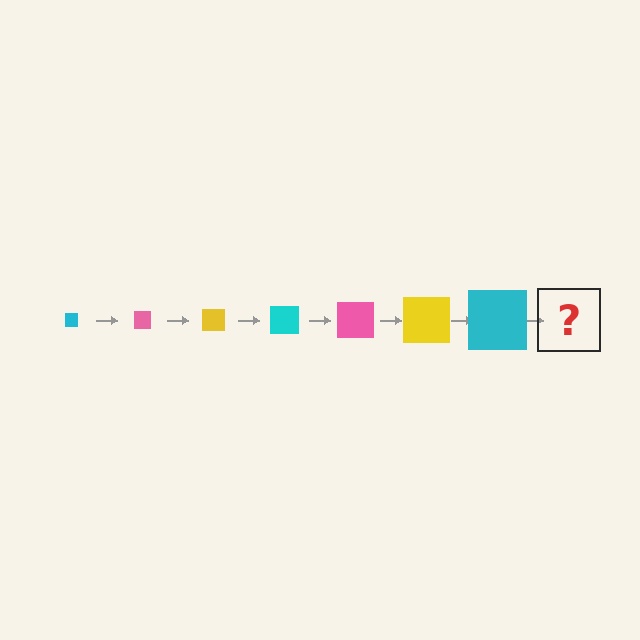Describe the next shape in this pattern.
It should be a pink square, larger than the previous one.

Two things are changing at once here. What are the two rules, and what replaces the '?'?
The two rules are that the square grows larger each step and the color cycles through cyan, pink, and yellow. The '?' should be a pink square, larger than the previous one.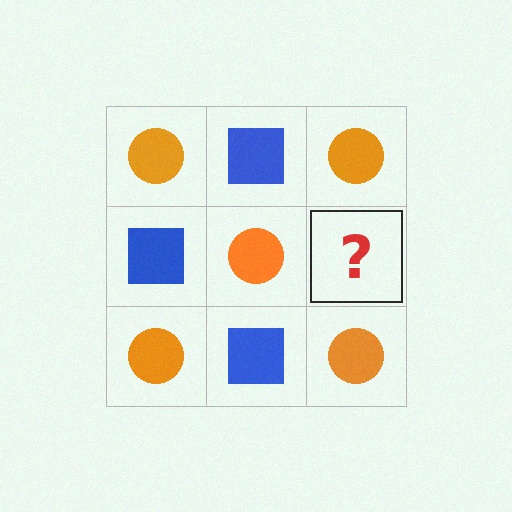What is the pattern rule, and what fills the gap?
The rule is that it alternates orange circle and blue square in a checkerboard pattern. The gap should be filled with a blue square.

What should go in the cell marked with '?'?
The missing cell should contain a blue square.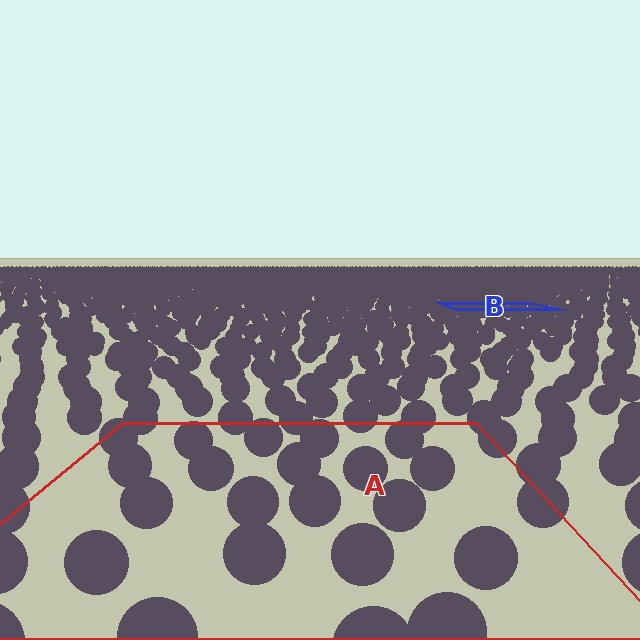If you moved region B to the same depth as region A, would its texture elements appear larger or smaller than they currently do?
They would appear larger. At a closer depth, the same texture elements are projected at a bigger on-screen size.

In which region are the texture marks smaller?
The texture marks are smaller in region B, because it is farther away.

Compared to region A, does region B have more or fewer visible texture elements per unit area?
Region B has more texture elements per unit area — they are packed more densely because it is farther away.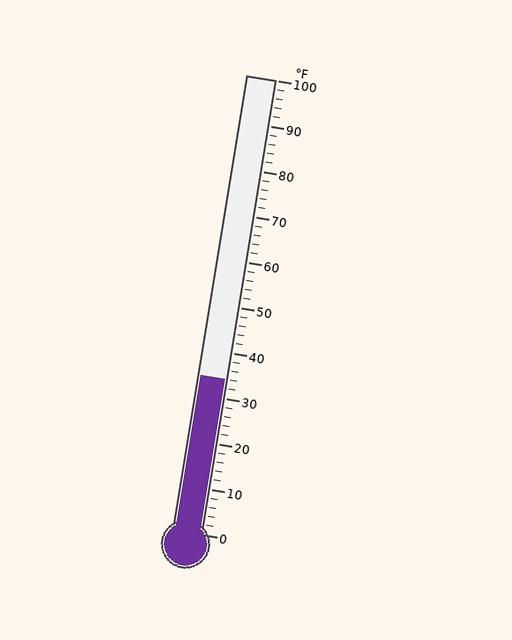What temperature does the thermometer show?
The thermometer shows approximately 34°F.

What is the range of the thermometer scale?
The thermometer scale ranges from 0°F to 100°F.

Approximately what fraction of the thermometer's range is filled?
The thermometer is filled to approximately 35% of its range.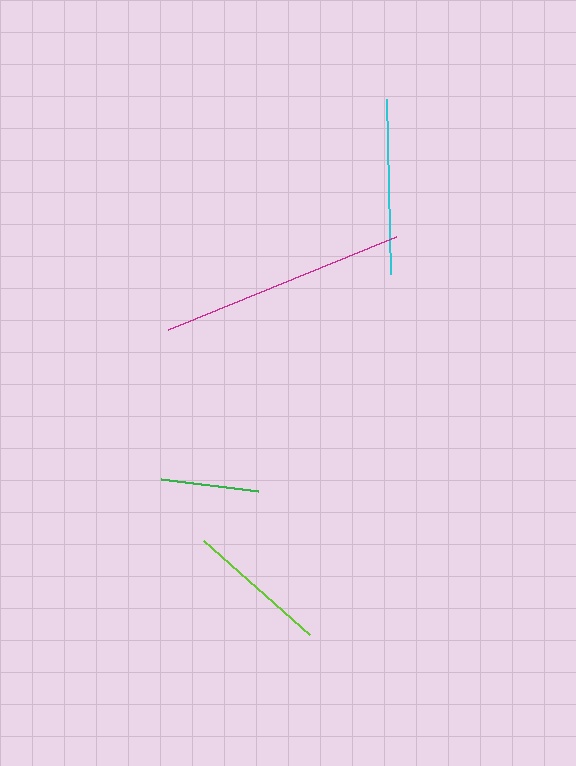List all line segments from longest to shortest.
From longest to shortest: magenta, cyan, lime, green.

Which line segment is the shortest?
The green line is the shortest at approximately 98 pixels.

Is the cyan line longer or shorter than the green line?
The cyan line is longer than the green line.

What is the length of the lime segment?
The lime segment is approximately 141 pixels long.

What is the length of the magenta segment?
The magenta segment is approximately 246 pixels long.